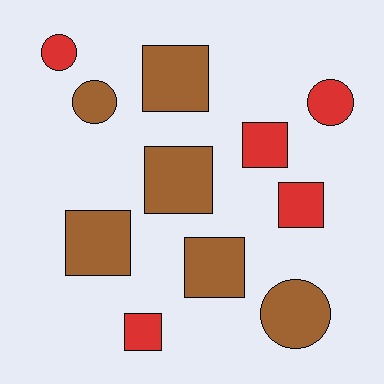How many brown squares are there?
There are 4 brown squares.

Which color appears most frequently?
Brown, with 6 objects.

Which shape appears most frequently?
Square, with 7 objects.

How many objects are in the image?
There are 11 objects.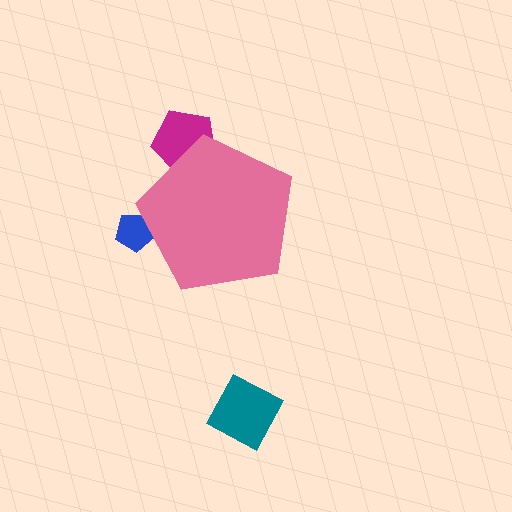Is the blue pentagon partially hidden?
Yes, the blue pentagon is partially hidden behind the pink pentagon.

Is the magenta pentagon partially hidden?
Yes, the magenta pentagon is partially hidden behind the pink pentagon.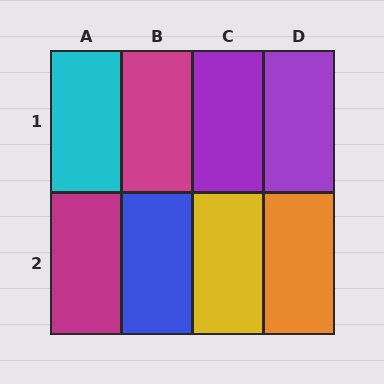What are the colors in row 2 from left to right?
Magenta, blue, yellow, orange.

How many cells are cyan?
1 cell is cyan.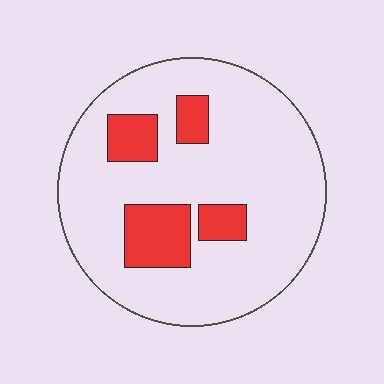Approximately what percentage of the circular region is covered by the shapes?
Approximately 20%.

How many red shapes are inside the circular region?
4.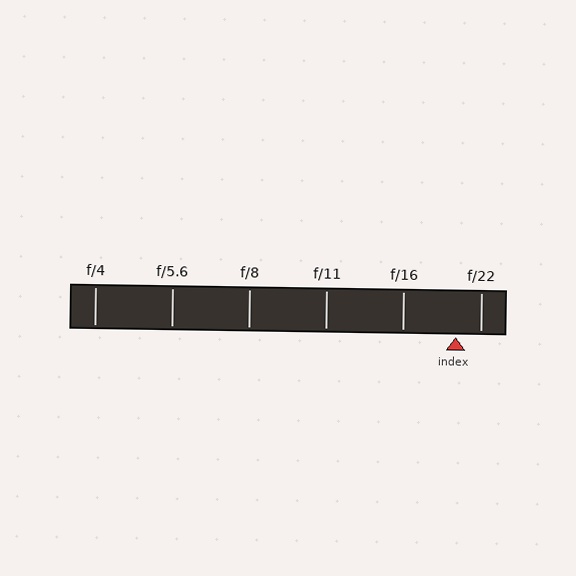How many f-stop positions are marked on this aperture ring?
There are 6 f-stop positions marked.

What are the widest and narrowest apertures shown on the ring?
The widest aperture shown is f/4 and the narrowest is f/22.